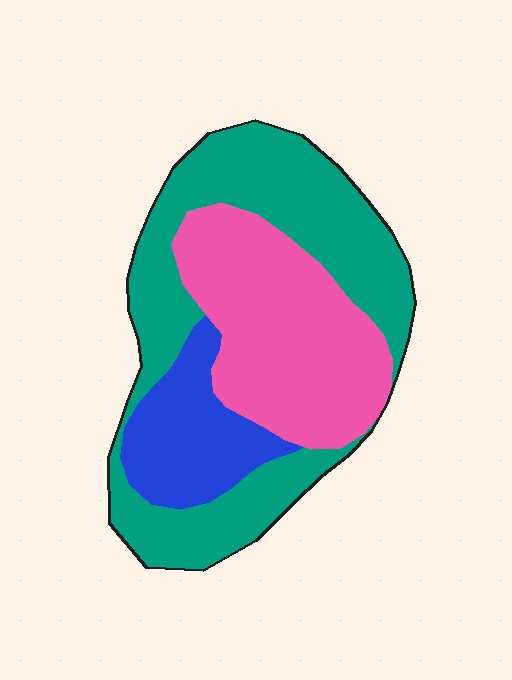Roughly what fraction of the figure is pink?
Pink covers roughly 35% of the figure.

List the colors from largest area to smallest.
From largest to smallest: teal, pink, blue.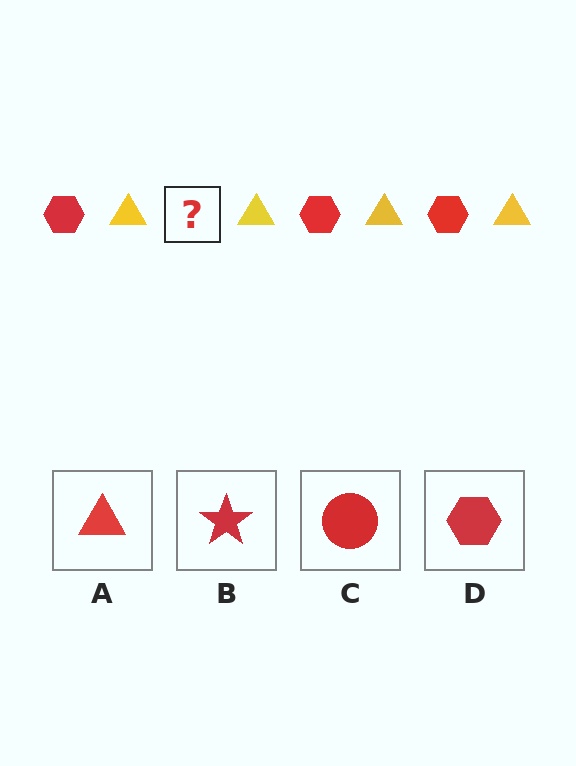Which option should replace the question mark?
Option D.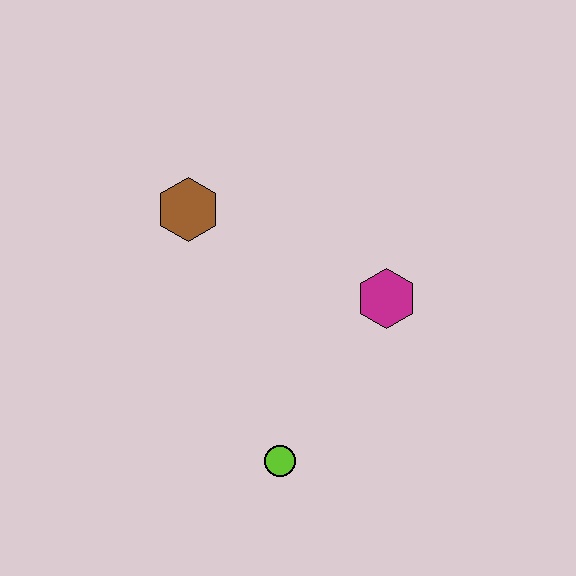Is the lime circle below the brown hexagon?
Yes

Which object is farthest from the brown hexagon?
The lime circle is farthest from the brown hexagon.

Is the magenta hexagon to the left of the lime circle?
No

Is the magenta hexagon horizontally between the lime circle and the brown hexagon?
No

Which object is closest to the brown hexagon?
The magenta hexagon is closest to the brown hexagon.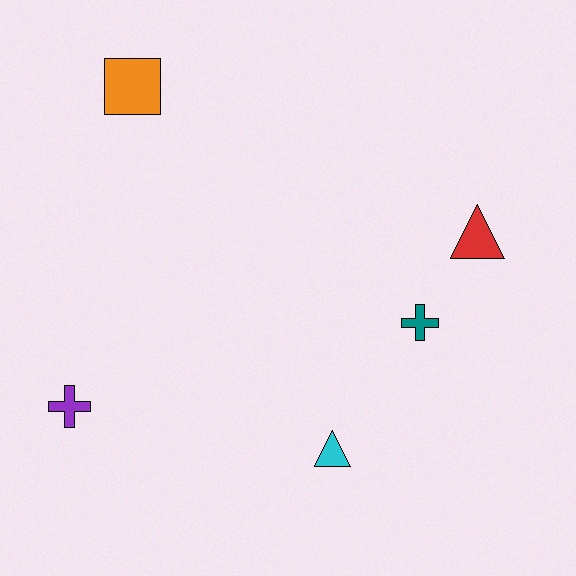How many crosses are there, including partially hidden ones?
There are 2 crosses.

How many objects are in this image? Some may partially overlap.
There are 5 objects.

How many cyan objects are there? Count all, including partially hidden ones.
There is 1 cyan object.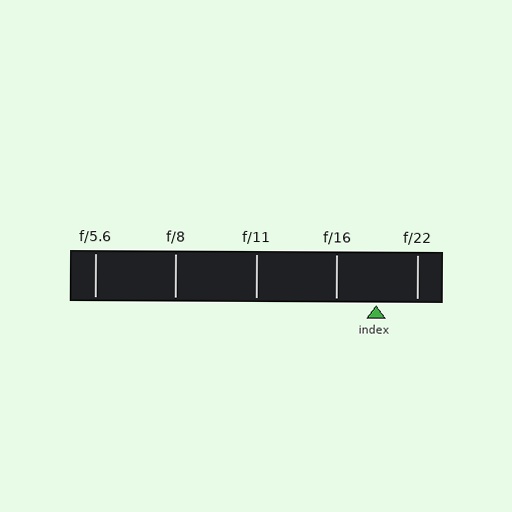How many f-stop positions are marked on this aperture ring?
There are 5 f-stop positions marked.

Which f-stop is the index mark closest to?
The index mark is closest to f/22.